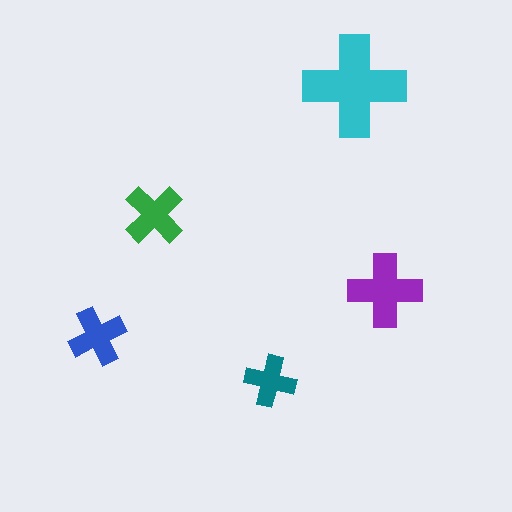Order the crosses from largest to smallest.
the cyan one, the purple one, the green one, the blue one, the teal one.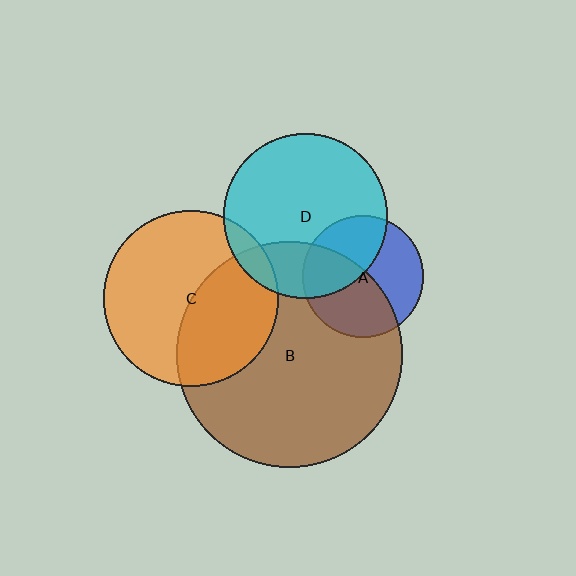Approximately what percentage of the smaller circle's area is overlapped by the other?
Approximately 40%.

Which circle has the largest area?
Circle B (brown).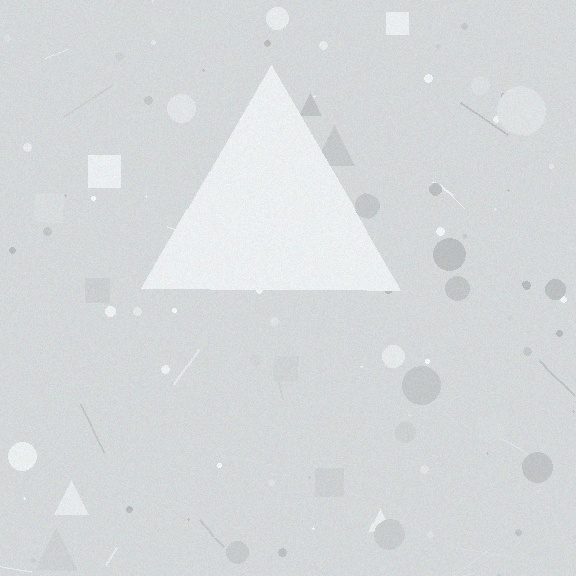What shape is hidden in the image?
A triangle is hidden in the image.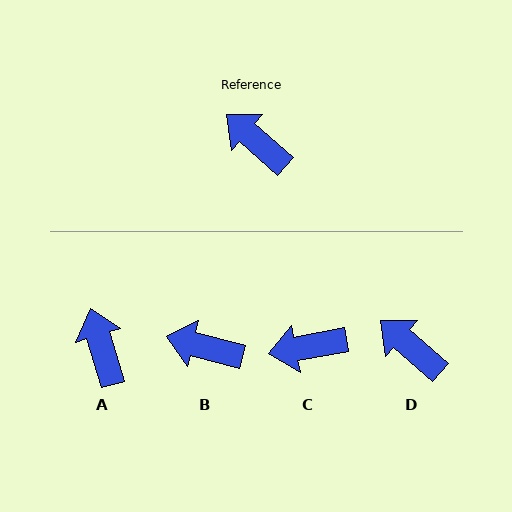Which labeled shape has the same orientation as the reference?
D.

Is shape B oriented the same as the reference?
No, it is off by about 27 degrees.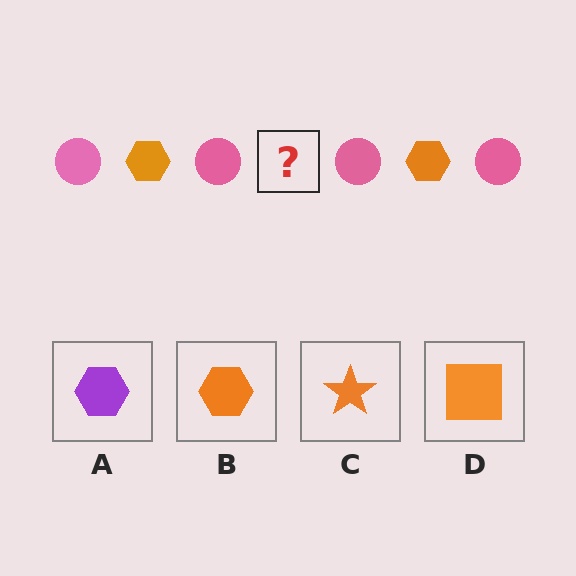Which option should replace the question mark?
Option B.